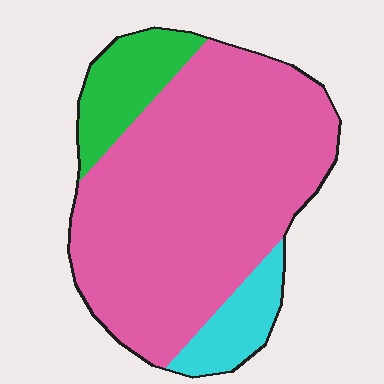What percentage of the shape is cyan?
Cyan takes up less than a quarter of the shape.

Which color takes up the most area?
Pink, at roughly 75%.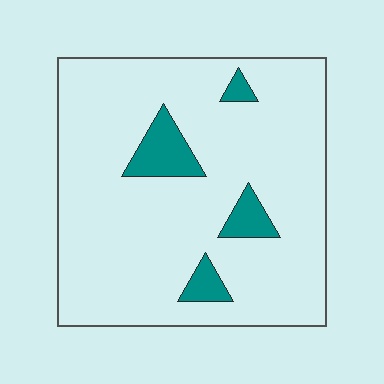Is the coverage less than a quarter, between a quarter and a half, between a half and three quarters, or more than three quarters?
Less than a quarter.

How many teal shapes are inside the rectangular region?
4.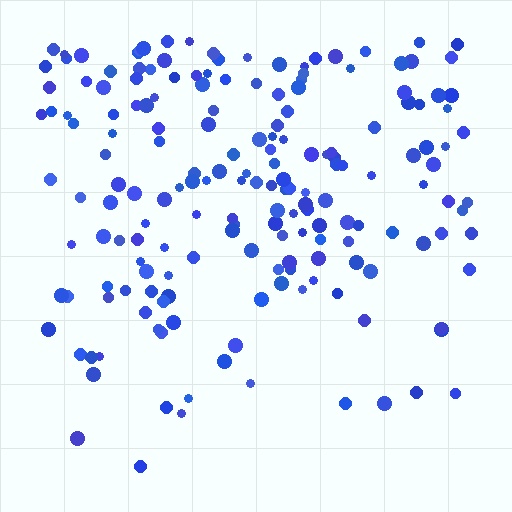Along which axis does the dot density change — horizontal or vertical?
Vertical.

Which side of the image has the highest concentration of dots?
The top.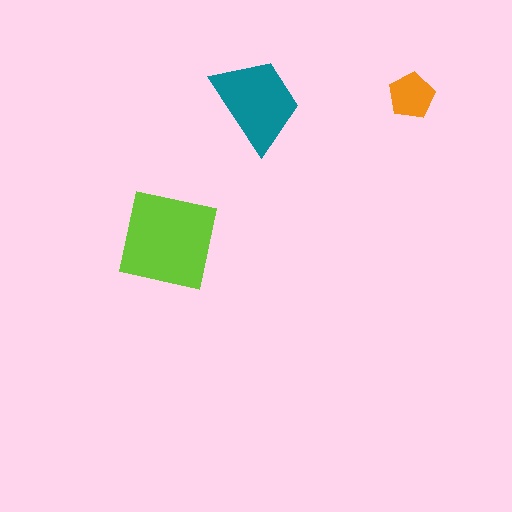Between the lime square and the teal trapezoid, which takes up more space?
The lime square.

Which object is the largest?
The lime square.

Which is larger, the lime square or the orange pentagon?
The lime square.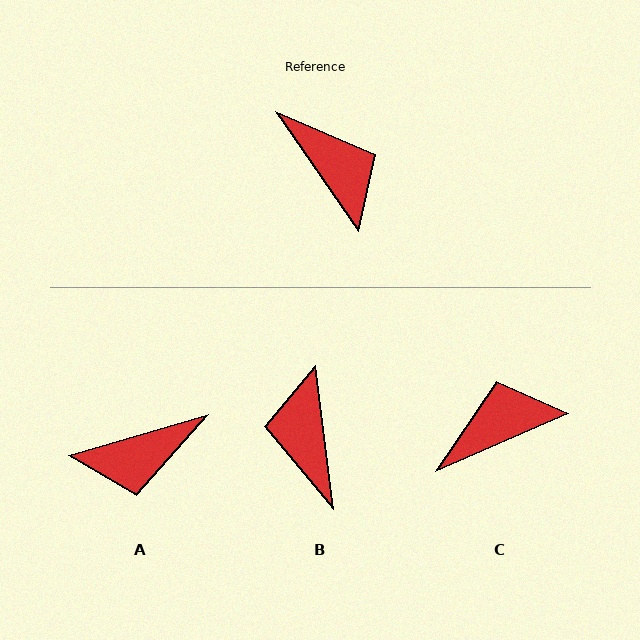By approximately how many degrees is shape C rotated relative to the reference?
Approximately 79 degrees counter-clockwise.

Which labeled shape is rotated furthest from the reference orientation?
B, about 152 degrees away.